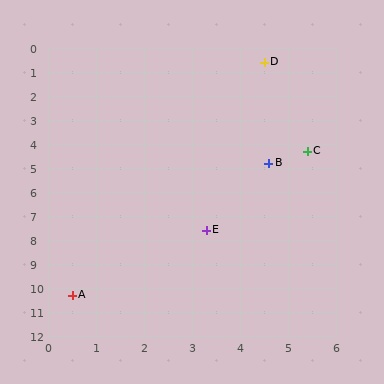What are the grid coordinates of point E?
Point E is at approximately (3.3, 7.6).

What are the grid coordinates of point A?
Point A is at approximately (0.5, 10.3).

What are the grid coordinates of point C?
Point C is at approximately (5.4, 4.3).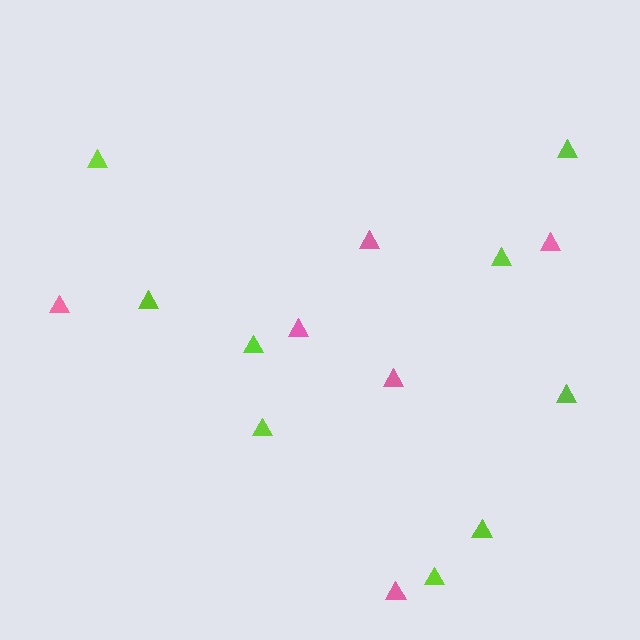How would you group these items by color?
There are 2 groups: one group of lime triangles (9) and one group of pink triangles (6).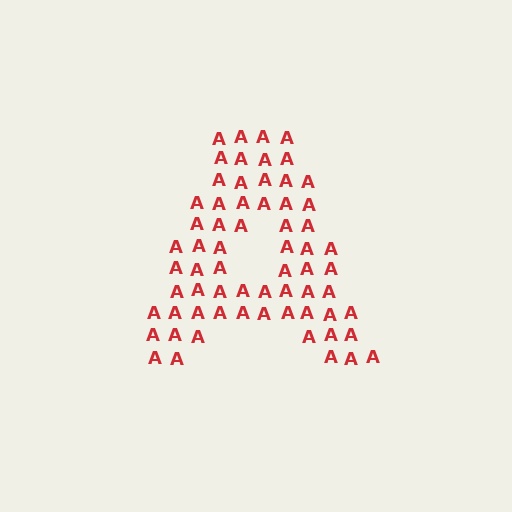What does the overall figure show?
The overall figure shows the letter A.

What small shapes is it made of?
It is made of small letter A's.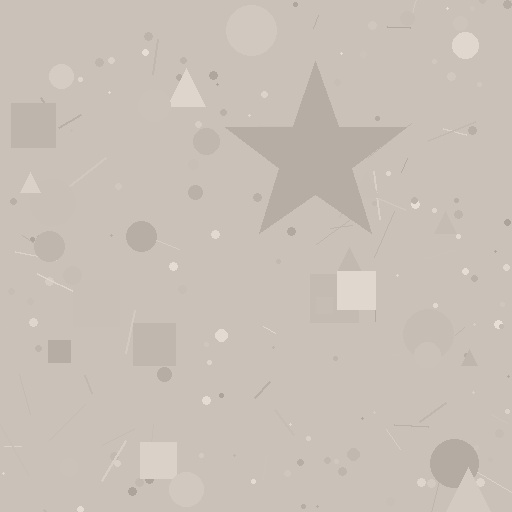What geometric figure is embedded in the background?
A star is embedded in the background.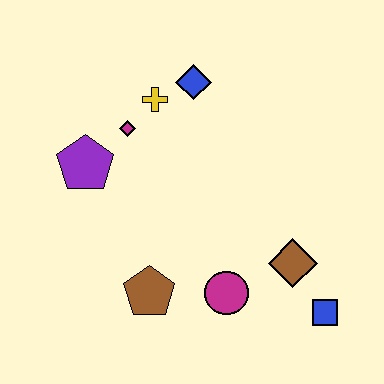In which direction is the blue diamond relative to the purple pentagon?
The blue diamond is to the right of the purple pentagon.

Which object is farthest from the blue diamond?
The blue square is farthest from the blue diamond.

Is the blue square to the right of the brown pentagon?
Yes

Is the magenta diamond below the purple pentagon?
No